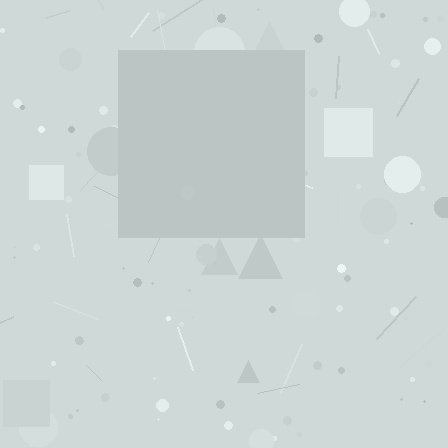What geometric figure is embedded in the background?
A square is embedded in the background.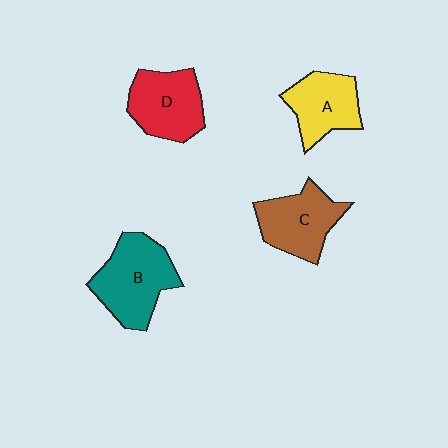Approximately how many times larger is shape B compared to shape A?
Approximately 1.3 times.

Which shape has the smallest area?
Shape A (yellow).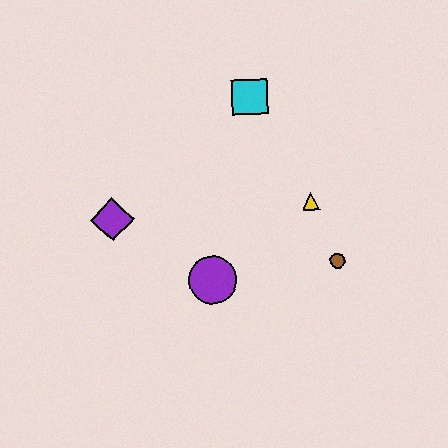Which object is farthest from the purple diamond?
The brown circle is farthest from the purple diamond.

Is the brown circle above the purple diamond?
No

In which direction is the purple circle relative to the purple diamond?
The purple circle is to the right of the purple diamond.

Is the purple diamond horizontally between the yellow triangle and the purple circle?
No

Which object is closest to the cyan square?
The yellow triangle is closest to the cyan square.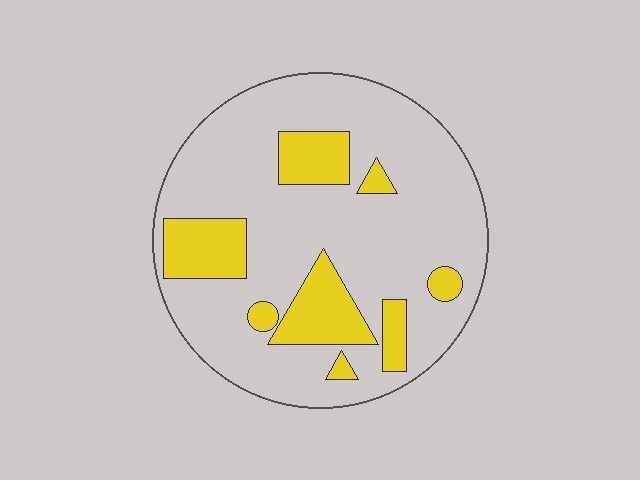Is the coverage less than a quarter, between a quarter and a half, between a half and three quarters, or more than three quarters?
Less than a quarter.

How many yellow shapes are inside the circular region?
8.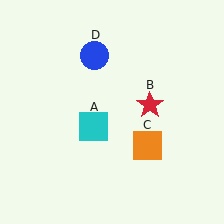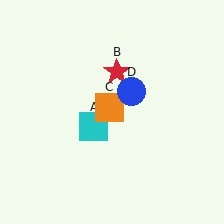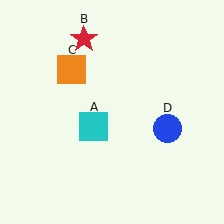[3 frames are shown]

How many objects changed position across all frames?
3 objects changed position: red star (object B), orange square (object C), blue circle (object D).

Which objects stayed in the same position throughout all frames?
Cyan square (object A) remained stationary.